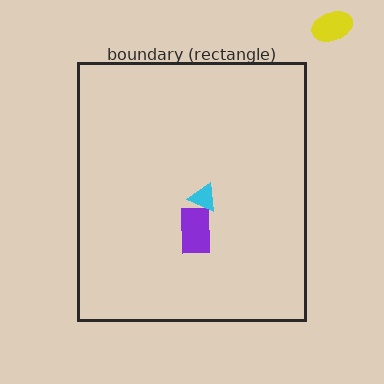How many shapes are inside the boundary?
2 inside, 1 outside.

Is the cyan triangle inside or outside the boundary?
Inside.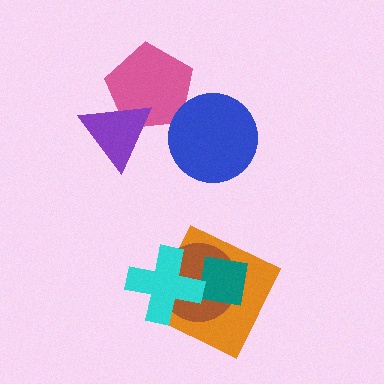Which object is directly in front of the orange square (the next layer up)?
The brown circle is directly in front of the orange square.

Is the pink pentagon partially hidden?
Yes, it is partially covered by another shape.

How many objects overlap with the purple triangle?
1 object overlaps with the purple triangle.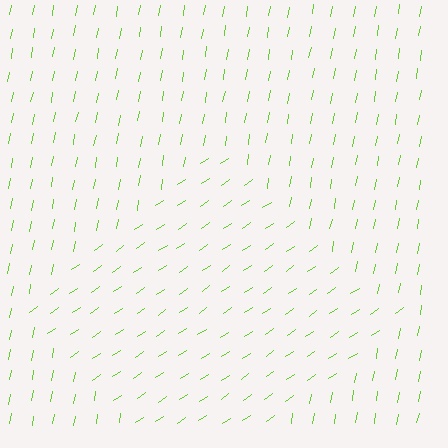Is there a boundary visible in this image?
Yes, there is a texture boundary formed by a change in line orientation.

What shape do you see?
I see a diamond.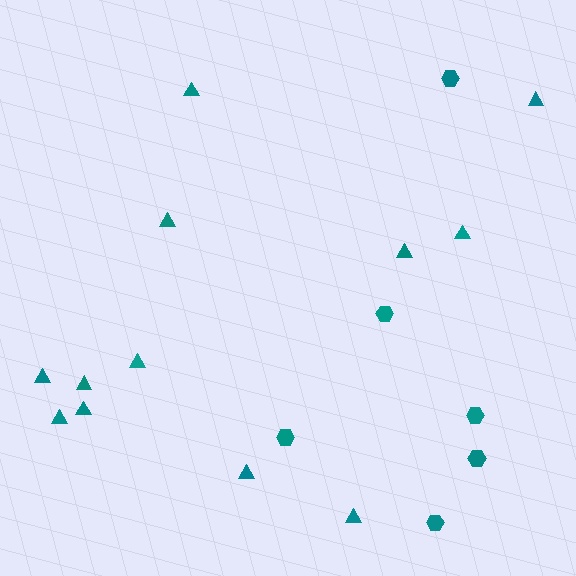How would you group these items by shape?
There are 2 groups: one group of triangles (12) and one group of hexagons (6).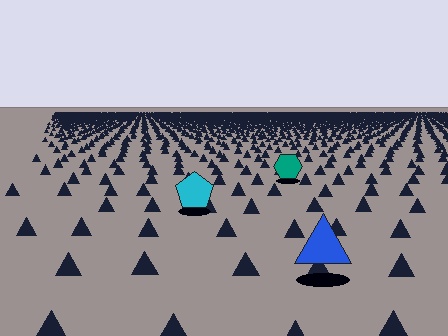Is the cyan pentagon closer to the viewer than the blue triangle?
No. The blue triangle is closer — you can tell from the texture gradient: the ground texture is coarser near it.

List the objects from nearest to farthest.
From nearest to farthest: the blue triangle, the cyan pentagon, the teal hexagon.